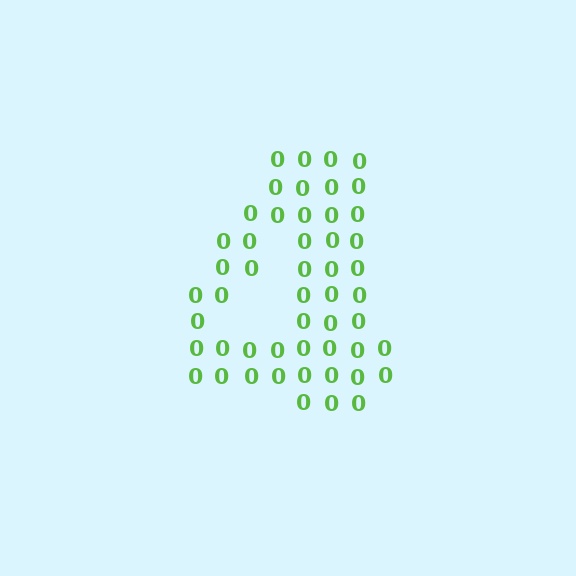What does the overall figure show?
The overall figure shows the digit 4.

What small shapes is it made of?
It is made of small digit 0's.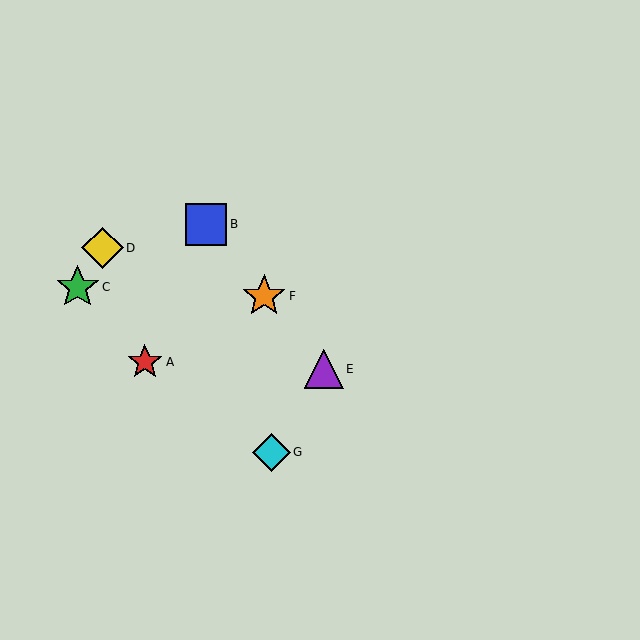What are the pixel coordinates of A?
Object A is at (145, 362).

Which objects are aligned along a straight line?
Objects B, E, F are aligned along a straight line.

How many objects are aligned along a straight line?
3 objects (B, E, F) are aligned along a straight line.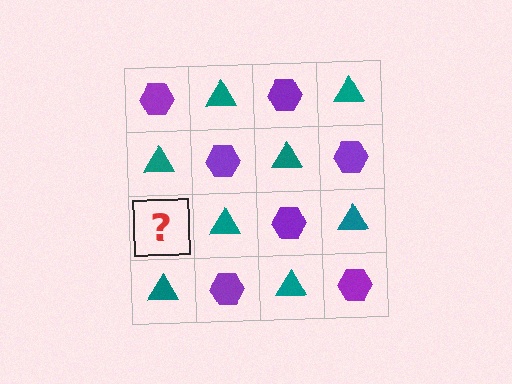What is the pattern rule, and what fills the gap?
The rule is that it alternates purple hexagon and teal triangle in a checkerboard pattern. The gap should be filled with a purple hexagon.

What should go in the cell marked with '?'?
The missing cell should contain a purple hexagon.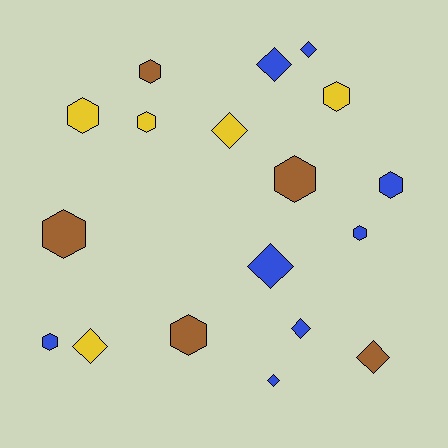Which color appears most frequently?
Blue, with 8 objects.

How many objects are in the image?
There are 18 objects.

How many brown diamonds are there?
There is 1 brown diamond.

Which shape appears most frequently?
Hexagon, with 10 objects.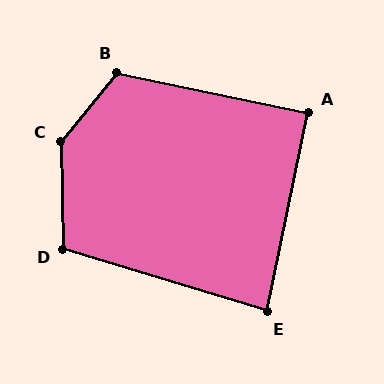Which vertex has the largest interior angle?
C, at approximately 139 degrees.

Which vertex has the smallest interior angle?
E, at approximately 85 degrees.